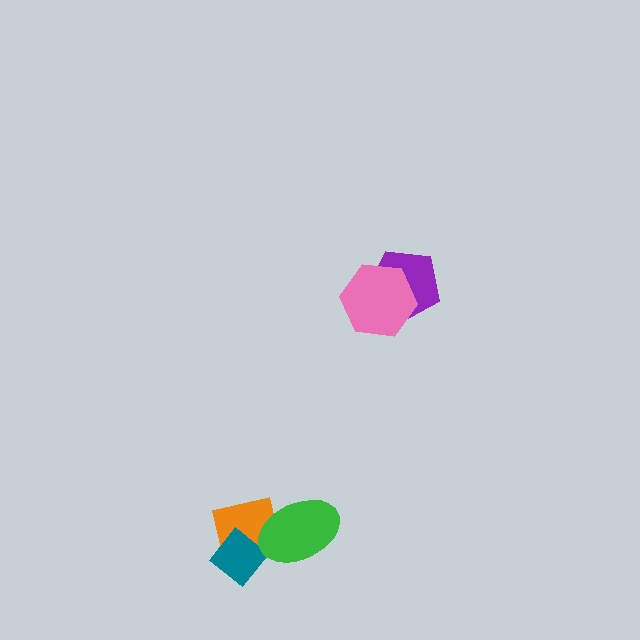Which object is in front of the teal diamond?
The green ellipse is in front of the teal diamond.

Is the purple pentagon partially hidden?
Yes, it is partially covered by another shape.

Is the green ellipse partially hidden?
No, no other shape covers it.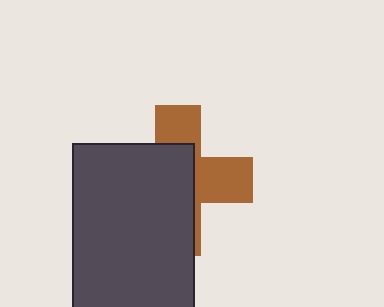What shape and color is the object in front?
The object in front is a dark gray rectangle.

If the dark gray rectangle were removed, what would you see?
You would see the complete brown cross.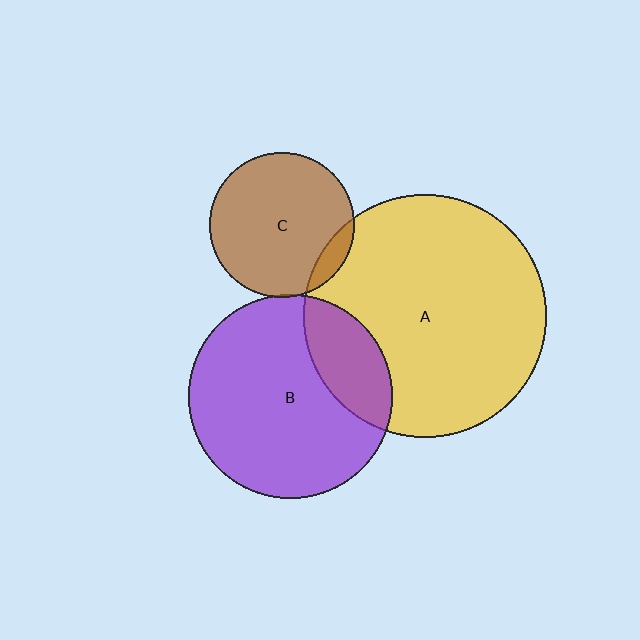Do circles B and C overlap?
Yes.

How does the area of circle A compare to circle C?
Approximately 2.8 times.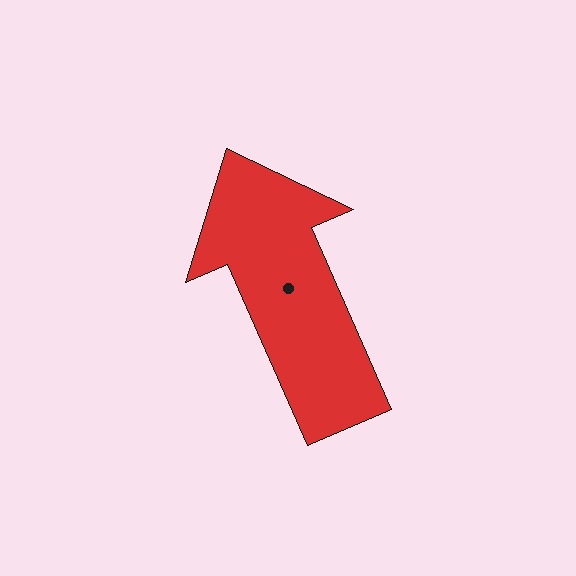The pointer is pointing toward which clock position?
Roughly 11 o'clock.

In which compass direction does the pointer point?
Northwest.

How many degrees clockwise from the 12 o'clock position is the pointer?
Approximately 336 degrees.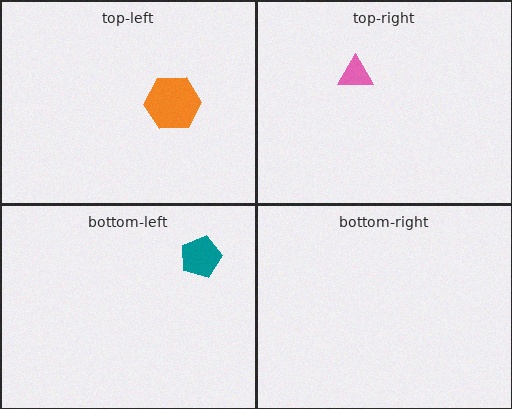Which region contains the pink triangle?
The top-right region.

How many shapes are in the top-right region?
1.